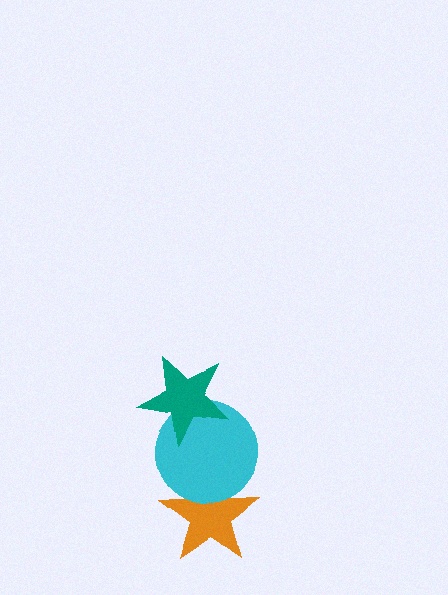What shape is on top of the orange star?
The cyan circle is on top of the orange star.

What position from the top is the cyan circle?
The cyan circle is 2nd from the top.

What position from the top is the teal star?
The teal star is 1st from the top.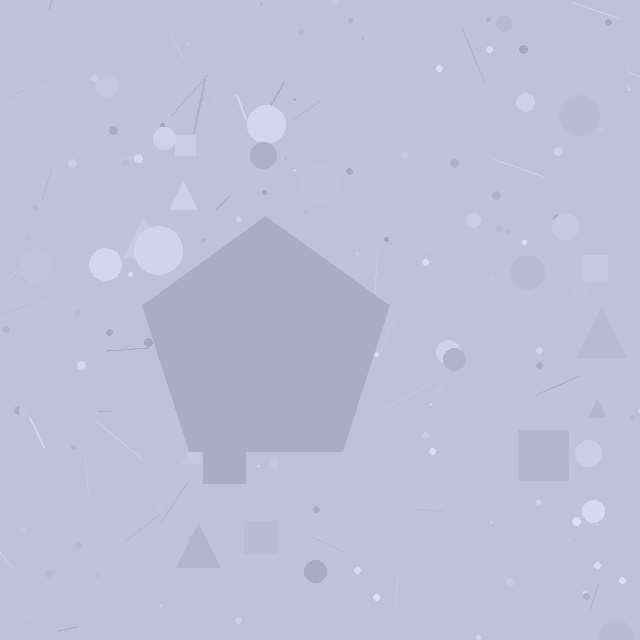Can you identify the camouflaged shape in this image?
The camouflaged shape is a pentagon.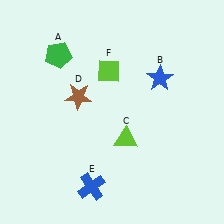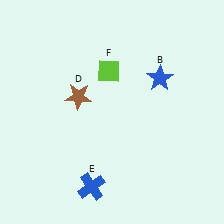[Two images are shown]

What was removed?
The lime triangle (C), the green pentagon (A) were removed in Image 2.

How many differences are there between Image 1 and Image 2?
There are 2 differences between the two images.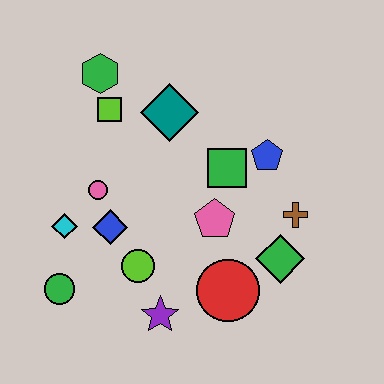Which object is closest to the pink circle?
The blue diamond is closest to the pink circle.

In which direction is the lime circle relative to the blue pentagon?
The lime circle is to the left of the blue pentagon.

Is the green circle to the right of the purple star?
No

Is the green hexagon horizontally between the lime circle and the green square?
No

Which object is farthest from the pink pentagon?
The green hexagon is farthest from the pink pentagon.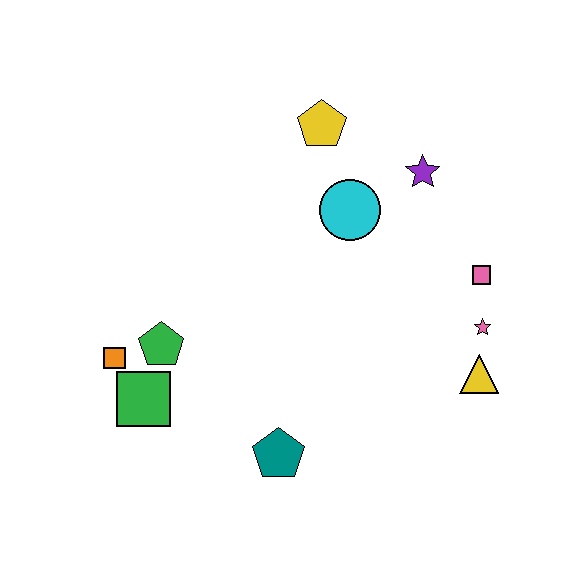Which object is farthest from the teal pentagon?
The yellow pentagon is farthest from the teal pentagon.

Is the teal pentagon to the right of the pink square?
No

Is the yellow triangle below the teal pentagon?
No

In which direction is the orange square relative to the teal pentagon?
The orange square is to the left of the teal pentagon.